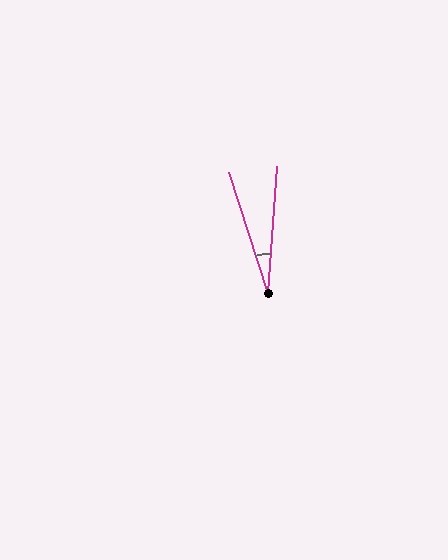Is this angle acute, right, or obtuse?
It is acute.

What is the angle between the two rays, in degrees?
Approximately 22 degrees.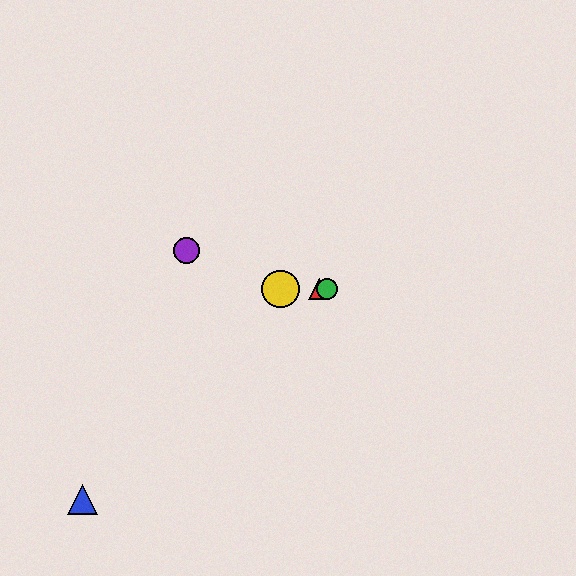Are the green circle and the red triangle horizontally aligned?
Yes, both are at y≈289.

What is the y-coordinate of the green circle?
The green circle is at y≈289.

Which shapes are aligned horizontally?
The red triangle, the green circle, the yellow circle are aligned horizontally.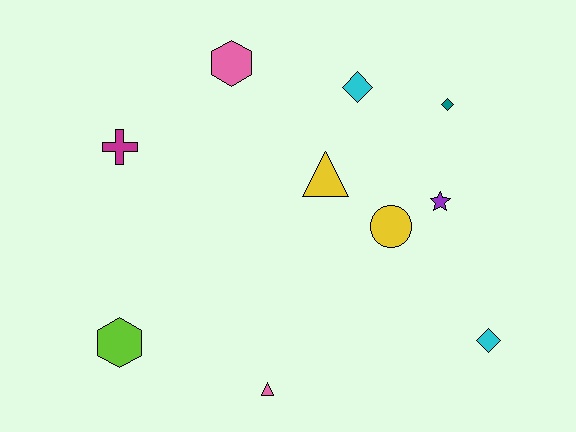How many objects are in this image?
There are 10 objects.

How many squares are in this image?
There are no squares.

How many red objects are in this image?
There are no red objects.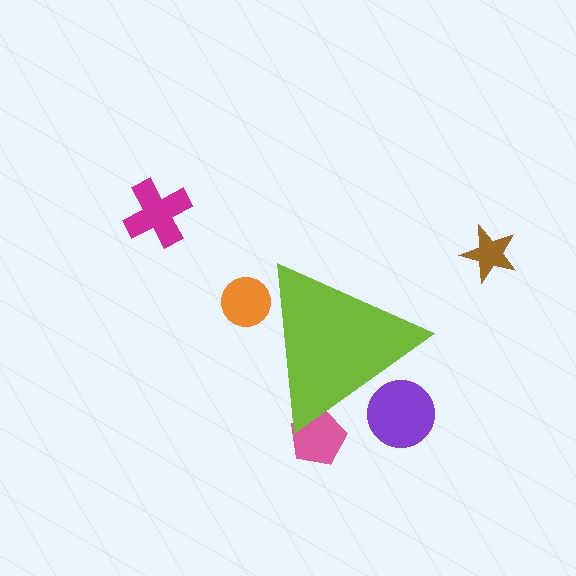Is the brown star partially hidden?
No, the brown star is fully visible.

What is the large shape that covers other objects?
A lime triangle.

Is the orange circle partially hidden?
Yes, the orange circle is partially hidden behind the lime triangle.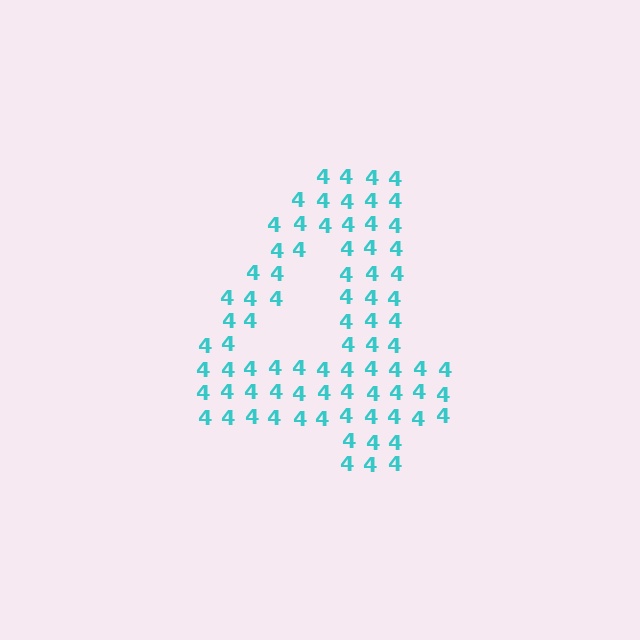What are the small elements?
The small elements are digit 4's.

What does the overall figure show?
The overall figure shows the digit 4.